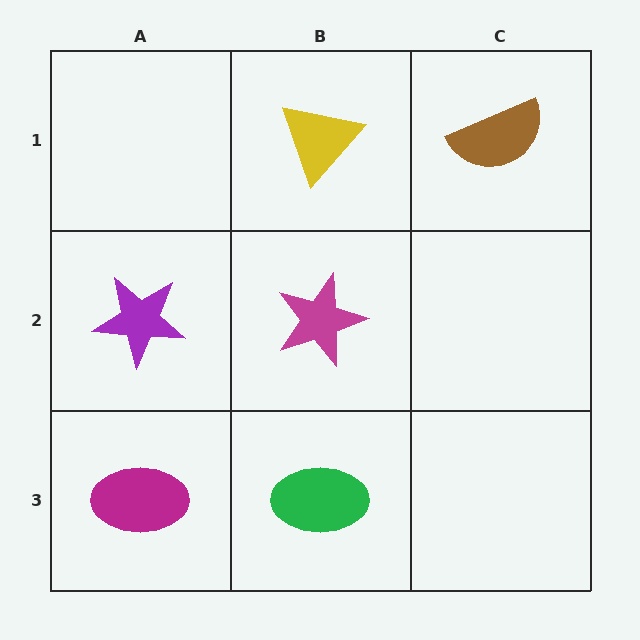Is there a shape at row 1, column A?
No, that cell is empty.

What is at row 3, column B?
A green ellipse.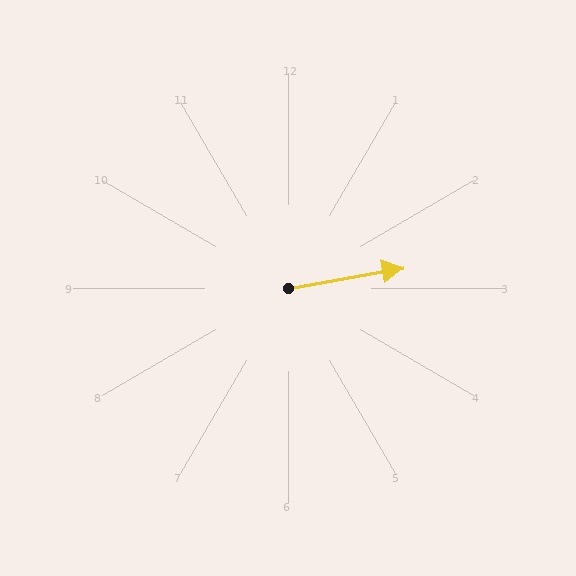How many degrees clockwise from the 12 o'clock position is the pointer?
Approximately 80 degrees.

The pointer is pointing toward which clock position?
Roughly 3 o'clock.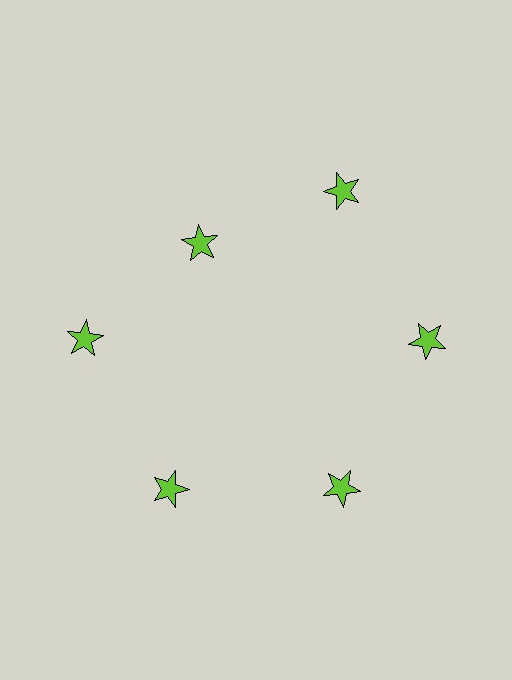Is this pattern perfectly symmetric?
No. The 6 lime stars are arranged in a ring, but one element near the 11 o'clock position is pulled inward toward the center, breaking the 6-fold rotational symmetry.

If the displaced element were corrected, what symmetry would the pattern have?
It would have 6-fold rotational symmetry — the pattern would map onto itself every 60 degrees.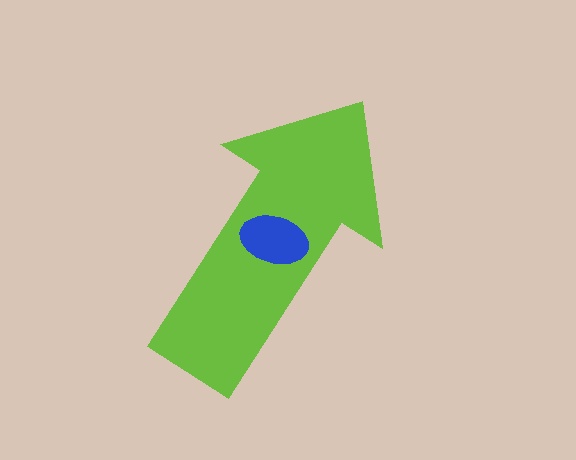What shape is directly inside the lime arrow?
The blue ellipse.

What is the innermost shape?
The blue ellipse.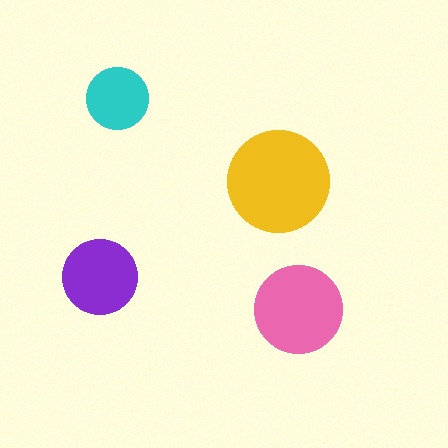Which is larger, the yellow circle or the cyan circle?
The yellow one.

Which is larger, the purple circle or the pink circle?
The pink one.